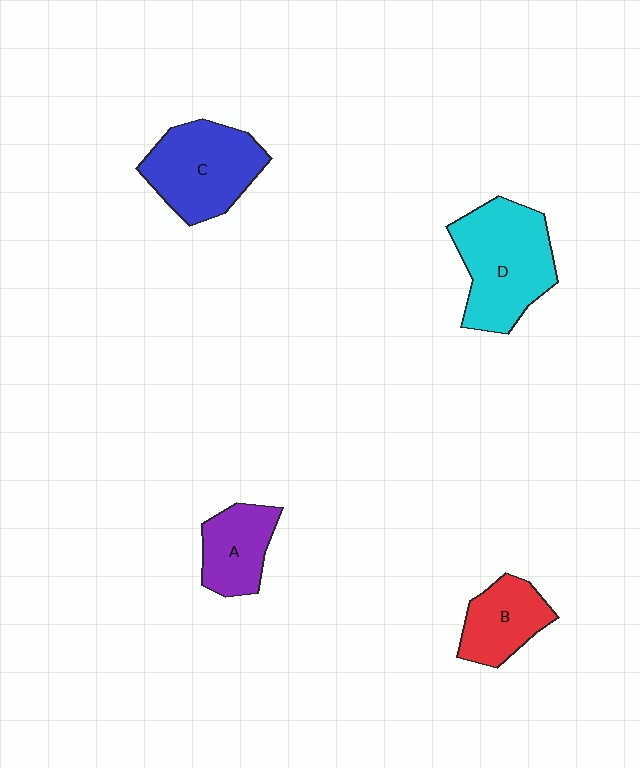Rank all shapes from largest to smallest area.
From largest to smallest: D (cyan), C (blue), B (red), A (purple).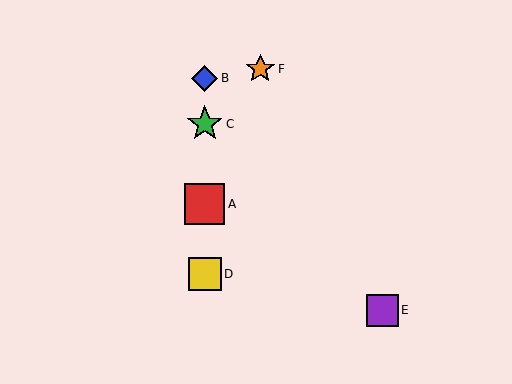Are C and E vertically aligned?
No, C is at x≈205 and E is at x≈382.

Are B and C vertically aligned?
Yes, both are at x≈205.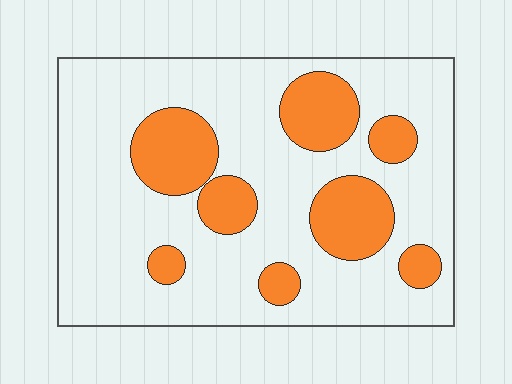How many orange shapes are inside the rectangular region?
8.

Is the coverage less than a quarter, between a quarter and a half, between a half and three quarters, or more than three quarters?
Less than a quarter.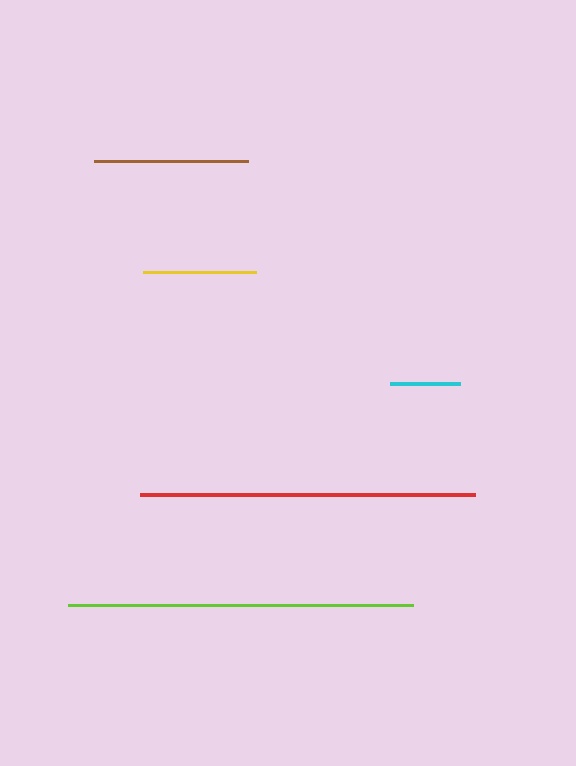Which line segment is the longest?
The lime line is the longest at approximately 345 pixels.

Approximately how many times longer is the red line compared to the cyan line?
The red line is approximately 4.8 times the length of the cyan line.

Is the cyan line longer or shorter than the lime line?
The lime line is longer than the cyan line.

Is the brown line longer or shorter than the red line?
The red line is longer than the brown line.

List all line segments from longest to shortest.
From longest to shortest: lime, red, brown, yellow, cyan.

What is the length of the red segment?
The red segment is approximately 335 pixels long.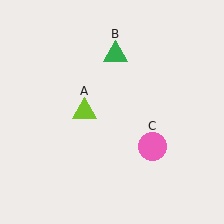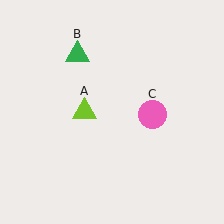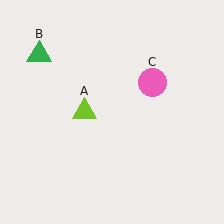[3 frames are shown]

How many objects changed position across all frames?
2 objects changed position: green triangle (object B), pink circle (object C).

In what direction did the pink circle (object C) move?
The pink circle (object C) moved up.